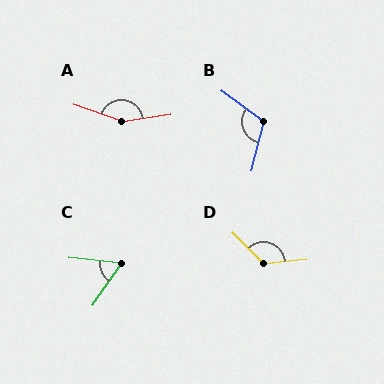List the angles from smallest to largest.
C (61°), B (112°), D (129°), A (152°).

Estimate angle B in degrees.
Approximately 112 degrees.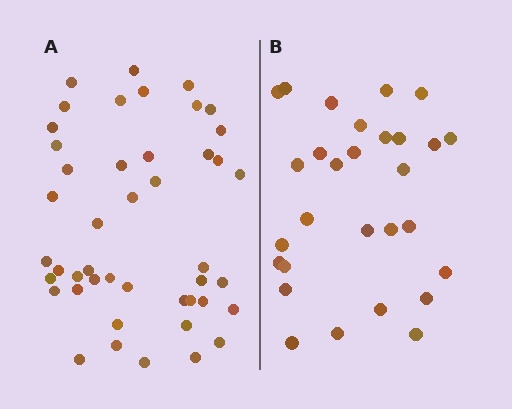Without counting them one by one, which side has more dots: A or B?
Region A (the left region) has more dots.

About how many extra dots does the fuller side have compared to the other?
Region A has approximately 15 more dots than region B.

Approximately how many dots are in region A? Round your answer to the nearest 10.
About 40 dots. (The exact count is 45, which rounds to 40.)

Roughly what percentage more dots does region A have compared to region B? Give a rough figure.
About 55% more.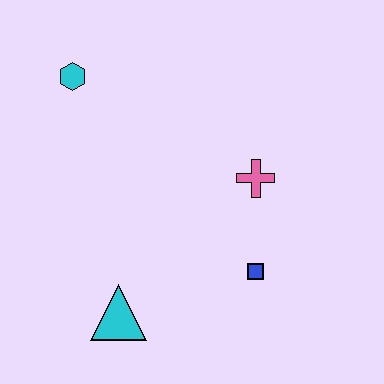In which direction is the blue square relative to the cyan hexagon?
The blue square is below the cyan hexagon.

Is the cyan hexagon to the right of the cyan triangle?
No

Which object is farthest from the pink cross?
The cyan hexagon is farthest from the pink cross.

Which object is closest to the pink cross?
The blue square is closest to the pink cross.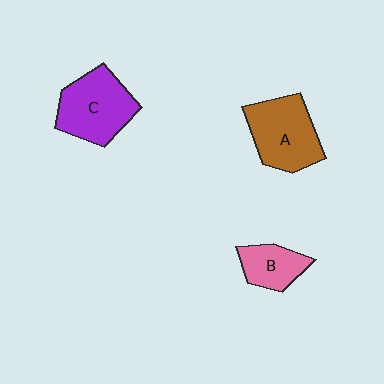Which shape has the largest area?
Shape C (purple).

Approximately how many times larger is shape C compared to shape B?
Approximately 1.8 times.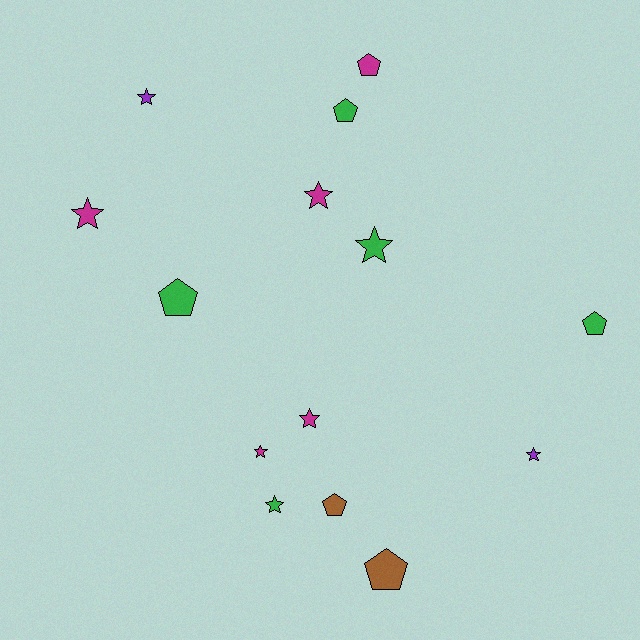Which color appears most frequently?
Magenta, with 5 objects.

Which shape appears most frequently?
Star, with 8 objects.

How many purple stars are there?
There are 2 purple stars.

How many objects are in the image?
There are 14 objects.